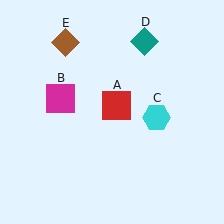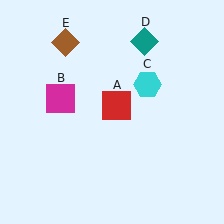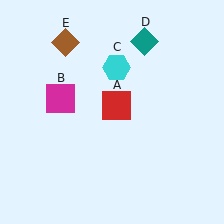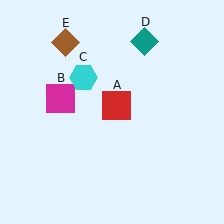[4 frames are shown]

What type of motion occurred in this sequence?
The cyan hexagon (object C) rotated counterclockwise around the center of the scene.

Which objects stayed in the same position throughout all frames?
Red square (object A) and magenta square (object B) and teal diamond (object D) and brown diamond (object E) remained stationary.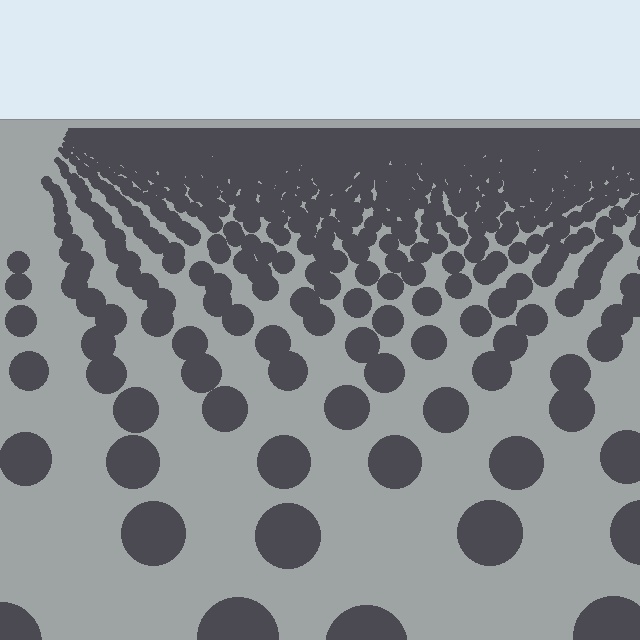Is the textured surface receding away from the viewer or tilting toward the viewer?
The surface is receding away from the viewer. Texture elements get smaller and denser toward the top.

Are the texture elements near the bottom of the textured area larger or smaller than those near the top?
Larger. Near the bottom, elements are closer to the viewer and appear at a bigger on-screen size.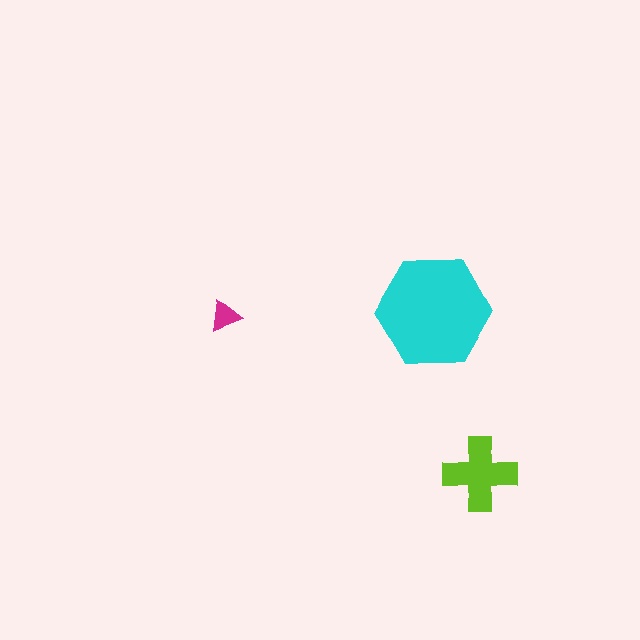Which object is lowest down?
The lime cross is bottommost.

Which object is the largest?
The cyan hexagon.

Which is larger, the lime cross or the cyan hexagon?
The cyan hexagon.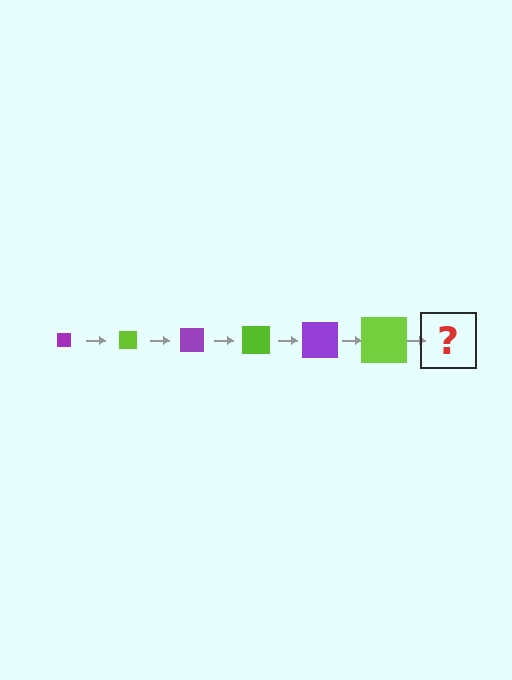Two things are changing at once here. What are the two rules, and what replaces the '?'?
The two rules are that the square grows larger each step and the color cycles through purple and lime. The '?' should be a purple square, larger than the previous one.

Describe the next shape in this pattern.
It should be a purple square, larger than the previous one.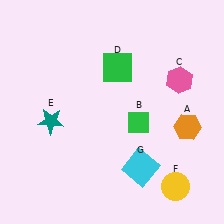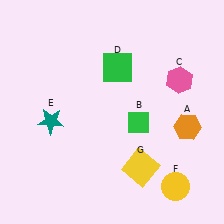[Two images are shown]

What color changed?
The square (G) changed from cyan in Image 1 to yellow in Image 2.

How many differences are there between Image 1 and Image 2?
There is 1 difference between the two images.